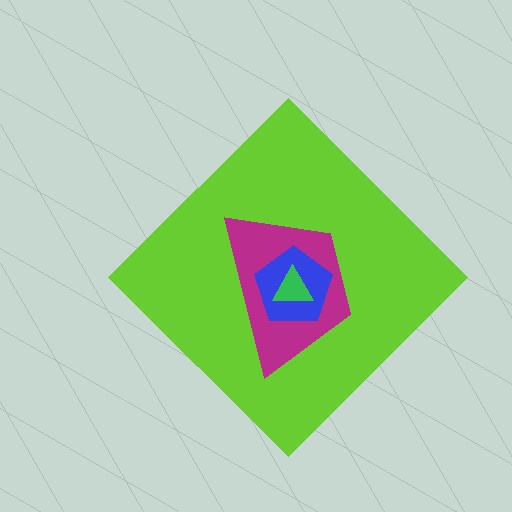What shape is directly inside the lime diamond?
The magenta trapezoid.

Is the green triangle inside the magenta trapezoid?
Yes.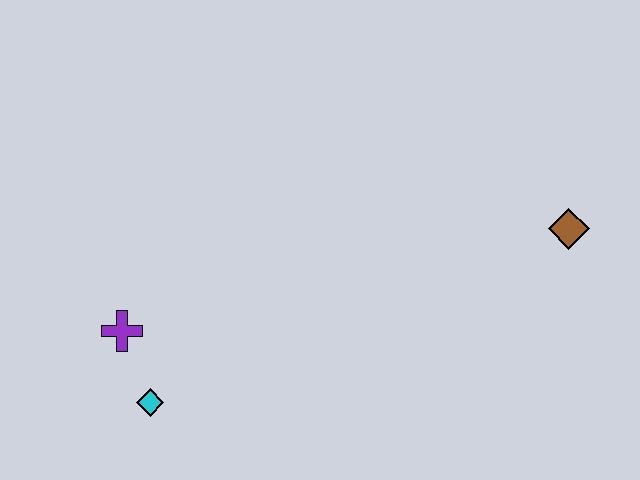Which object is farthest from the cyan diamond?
The brown diamond is farthest from the cyan diamond.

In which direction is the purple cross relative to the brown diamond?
The purple cross is to the left of the brown diamond.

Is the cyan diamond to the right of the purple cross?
Yes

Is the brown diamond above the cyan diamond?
Yes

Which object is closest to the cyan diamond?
The purple cross is closest to the cyan diamond.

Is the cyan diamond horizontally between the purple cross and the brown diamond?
Yes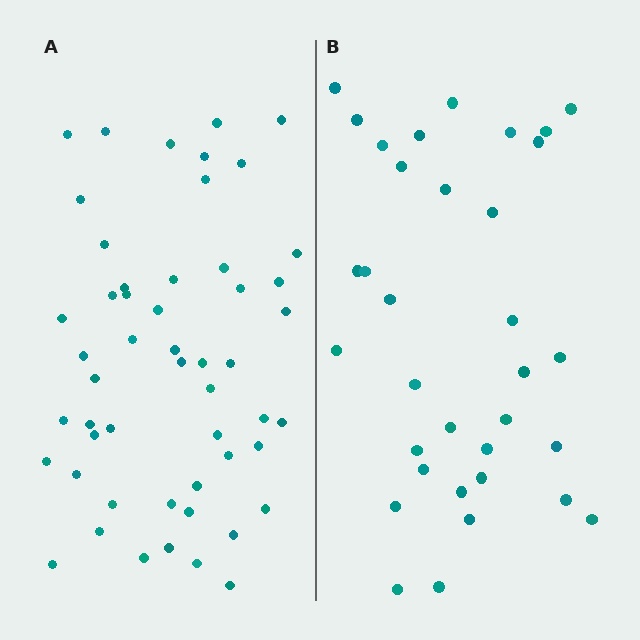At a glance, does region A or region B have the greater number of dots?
Region A (the left region) has more dots.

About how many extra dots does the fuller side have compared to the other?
Region A has approximately 20 more dots than region B.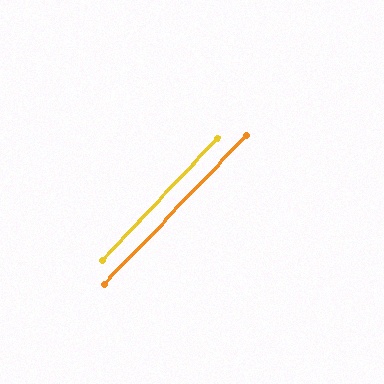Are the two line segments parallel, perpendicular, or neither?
Parallel — their directions differ by only 0.4°.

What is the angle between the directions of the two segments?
Approximately 0 degrees.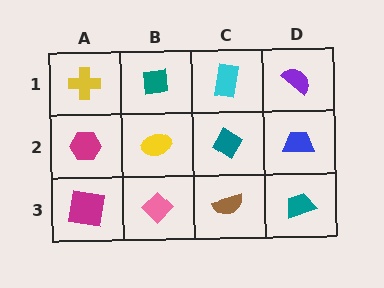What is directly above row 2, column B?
A teal square.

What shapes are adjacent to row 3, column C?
A teal diamond (row 2, column C), a pink diamond (row 3, column B), a teal trapezoid (row 3, column D).